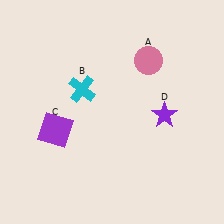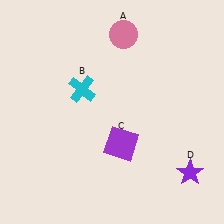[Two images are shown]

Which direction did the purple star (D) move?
The purple star (D) moved down.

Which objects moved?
The objects that moved are: the pink circle (A), the purple square (C), the purple star (D).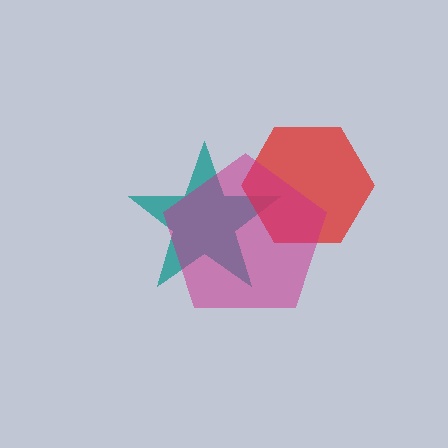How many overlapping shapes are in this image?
There are 3 overlapping shapes in the image.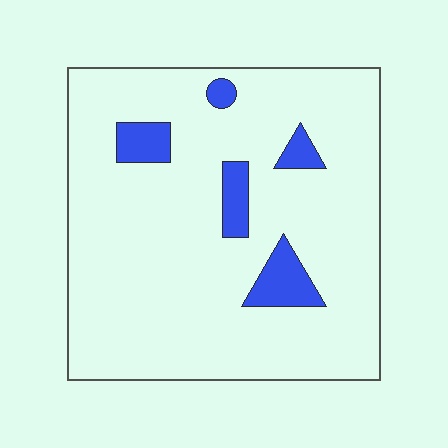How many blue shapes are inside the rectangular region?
5.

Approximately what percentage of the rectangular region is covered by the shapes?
Approximately 10%.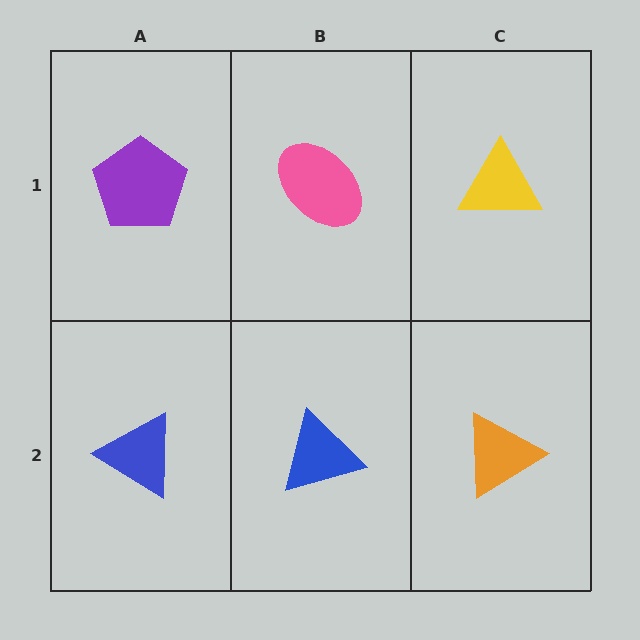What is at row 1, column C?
A yellow triangle.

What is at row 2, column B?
A blue triangle.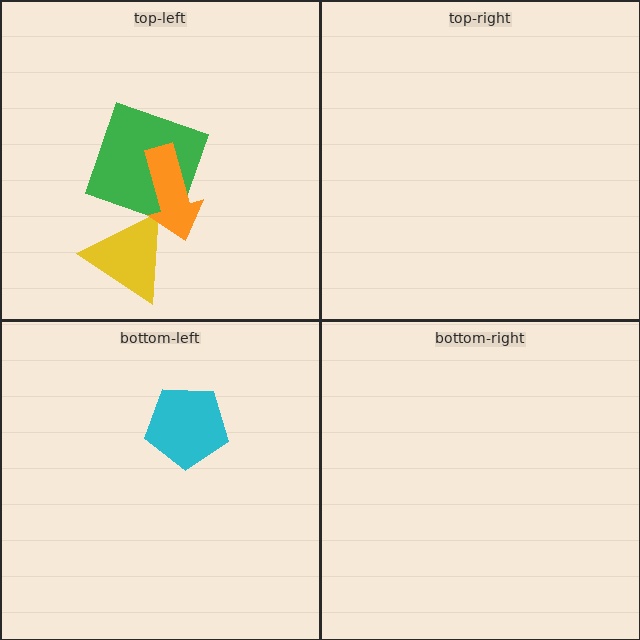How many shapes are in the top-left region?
3.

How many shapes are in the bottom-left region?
1.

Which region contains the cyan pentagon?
The bottom-left region.